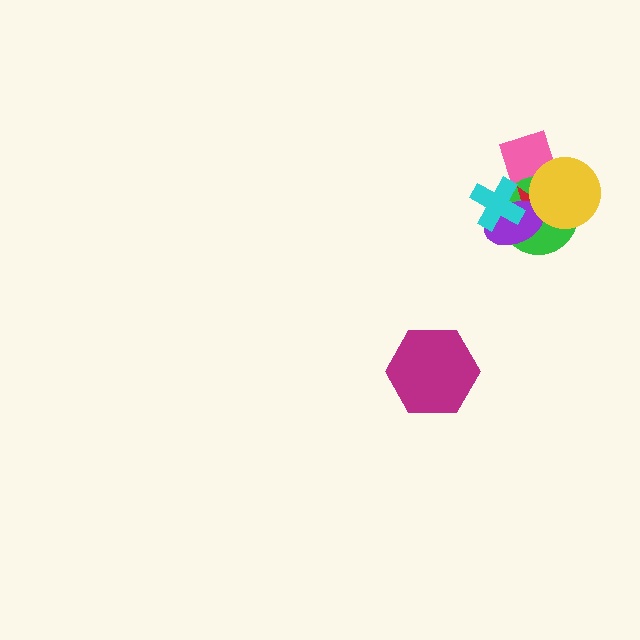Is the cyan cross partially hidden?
No, no other shape covers it.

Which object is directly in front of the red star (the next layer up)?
The purple ellipse is directly in front of the red star.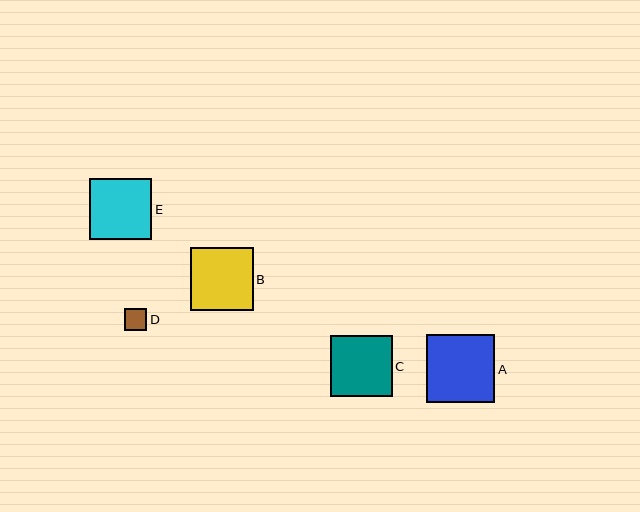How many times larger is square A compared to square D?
Square A is approximately 3.1 times the size of square D.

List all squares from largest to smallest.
From largest to smallest: A, B, E, C, D.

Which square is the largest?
Square A is the largest with a size of approximately 68 pixels.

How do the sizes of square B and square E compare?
Square B and square E are approximately the same size.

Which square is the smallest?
Square D is the smallest with a size of approximately 22 pixels.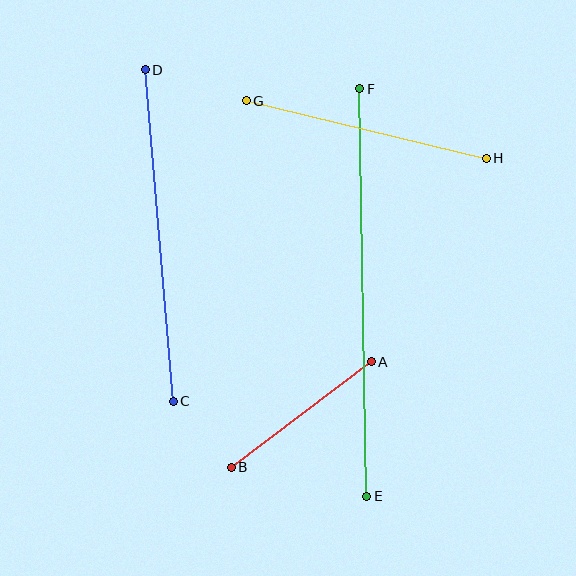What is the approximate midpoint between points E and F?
The midpoint is at approximately (363, 293) pixels.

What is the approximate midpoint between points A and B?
The midpoint is at approximately (301, 414) pixels.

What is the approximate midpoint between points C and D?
The midpoint is at approximately (159, 236) pixels.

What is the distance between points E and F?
The distance is approximately 407 pixels.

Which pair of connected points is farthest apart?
Points E and F are farthest apart.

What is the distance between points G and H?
The distance is approximately 247 pixels.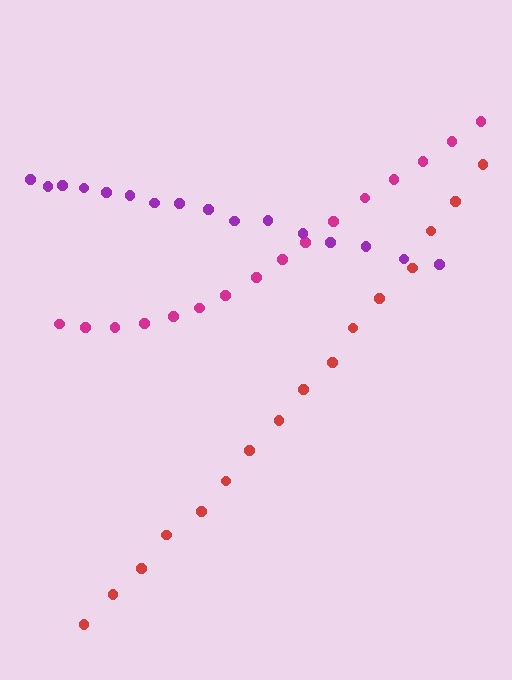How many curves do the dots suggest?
There are 3 distinct paths.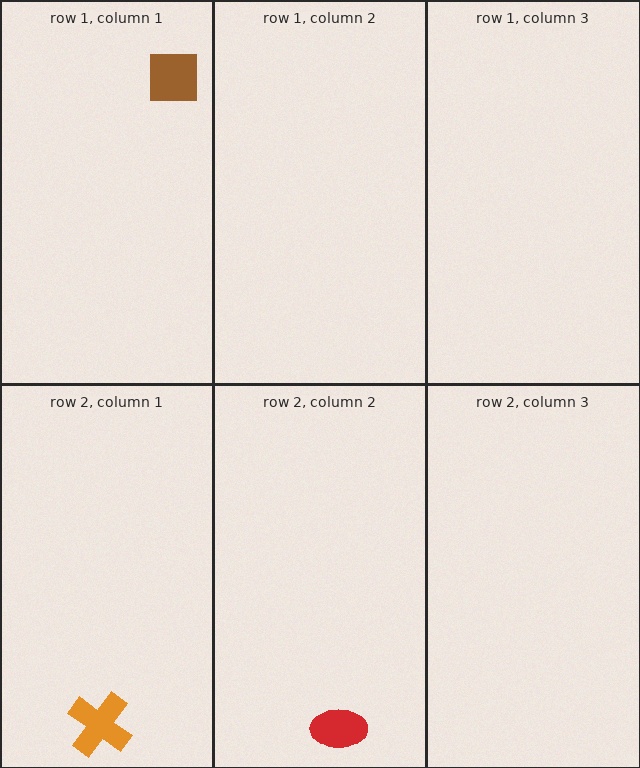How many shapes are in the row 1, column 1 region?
1.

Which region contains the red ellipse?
The row 2, column 2 region.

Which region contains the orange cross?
The row 2, column 1 region.